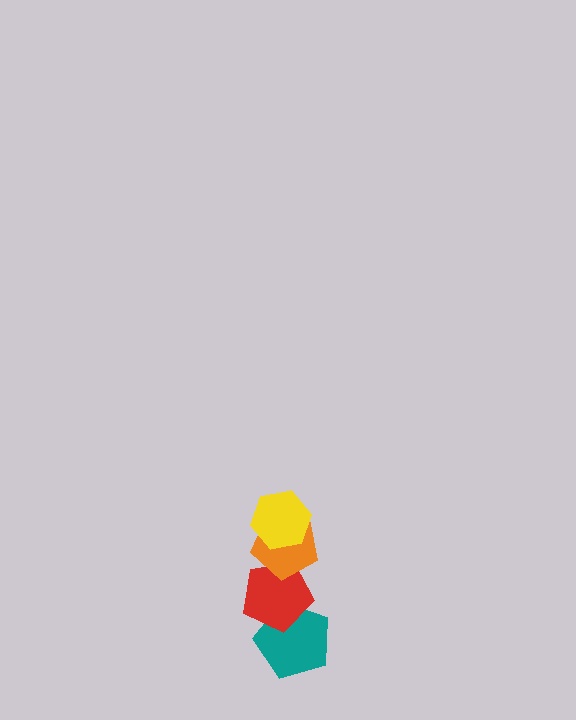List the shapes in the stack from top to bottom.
From top to bottom: the yellow hexagon, the orange pentagon, the red pentagon, the teal pentagon.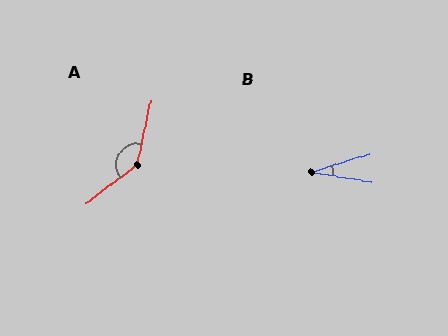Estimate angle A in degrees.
Approximately 139 degrees.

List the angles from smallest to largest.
B (26°), A (139°).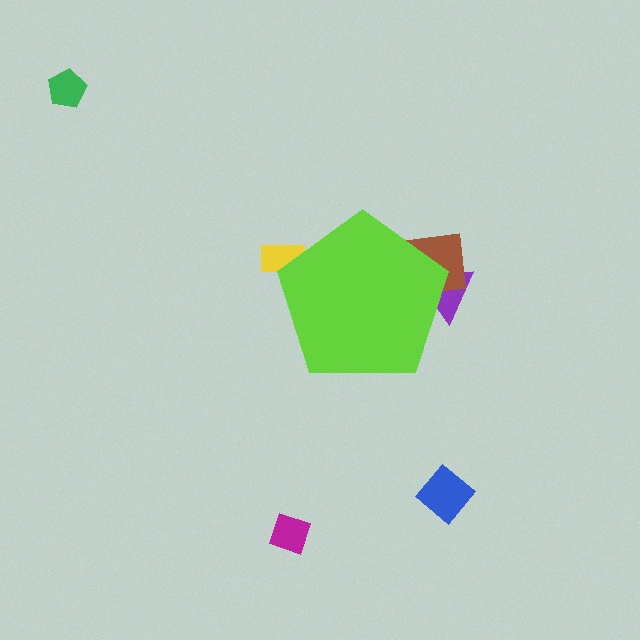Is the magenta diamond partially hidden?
No, the magenta diamond is fully visible.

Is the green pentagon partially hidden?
No, the green pentagon is fully visible.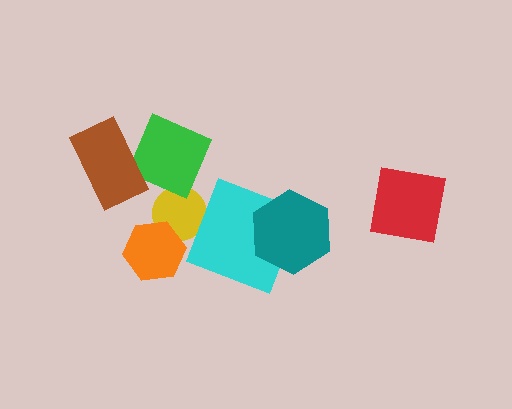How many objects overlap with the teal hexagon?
1 object overlaps with the teal hexagon.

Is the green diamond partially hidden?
Yes, it is partially covered by another shape.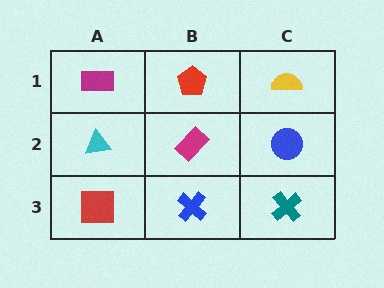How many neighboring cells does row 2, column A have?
3.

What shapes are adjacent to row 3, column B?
A magenta rectangle (row 2, column B), a red square (row 3, column A), a teal cross (row 3, column C).